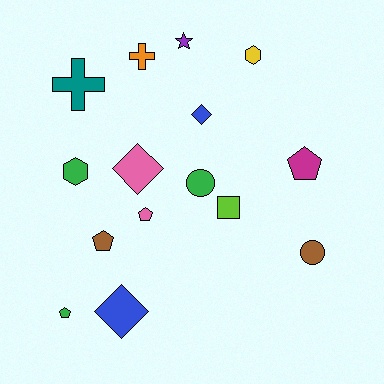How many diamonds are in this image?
There are 3 diamonds.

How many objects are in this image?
There are 15 objects.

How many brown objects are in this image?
There are 2 brown objects.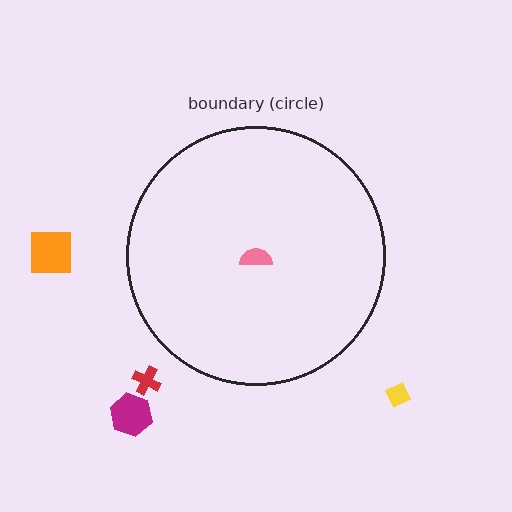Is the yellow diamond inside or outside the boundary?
Outside.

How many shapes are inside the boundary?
1 inside, 4 outside.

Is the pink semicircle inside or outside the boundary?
Inside.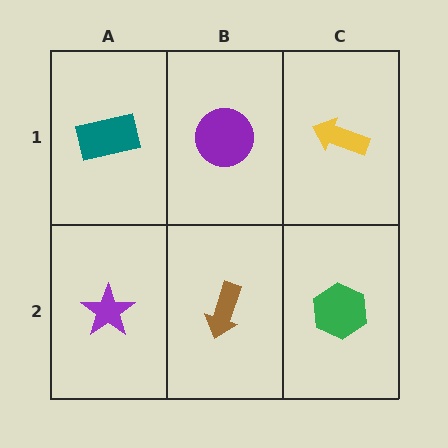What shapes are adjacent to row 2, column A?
A teal rectangle (row 1, column A), a brown arrow (row 2, column B).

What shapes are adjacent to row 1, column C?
A green hexagon (row 2, column C), a purple circle (row 1, column B).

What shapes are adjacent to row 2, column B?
A purple circle (row 1, column B), a purple star (row 2, column A), a green hexagon (row 2, column C).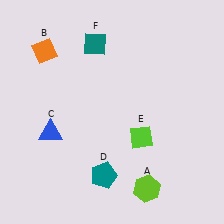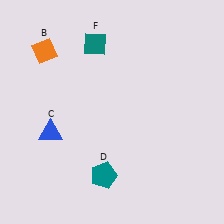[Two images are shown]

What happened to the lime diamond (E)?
The lime diamond (E) was removed in Image 2. It was in the bottom-right area of Image 1.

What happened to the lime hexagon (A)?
The lime hexagon (A) was removed in Image 2. It was in the bottom-right area of Image 1.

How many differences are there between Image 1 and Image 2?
There are 2 differences between the two images.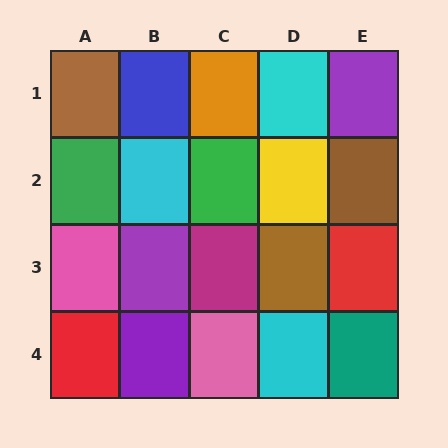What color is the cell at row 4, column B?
Purple.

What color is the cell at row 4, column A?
Red.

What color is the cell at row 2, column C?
Green.